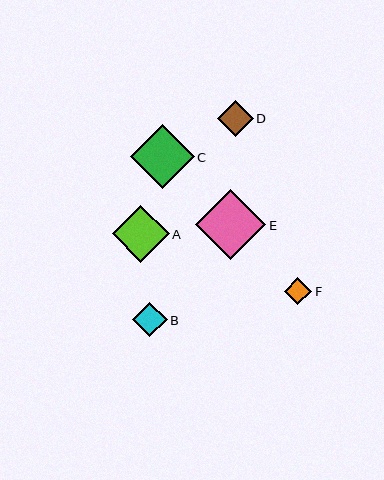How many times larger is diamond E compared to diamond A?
Diamond E is approximately 1.2 times the size of diamond A.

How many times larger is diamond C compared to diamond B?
Diamond C is approximately 1.9 times the size of diamond B.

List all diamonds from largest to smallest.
From largest to smallest: E, C, A, D, B, F.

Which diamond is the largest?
Diamond E is the largest with a size of approximately 71 pixels.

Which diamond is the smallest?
Diamond F is the smallest with a size of approximately 28 pixels.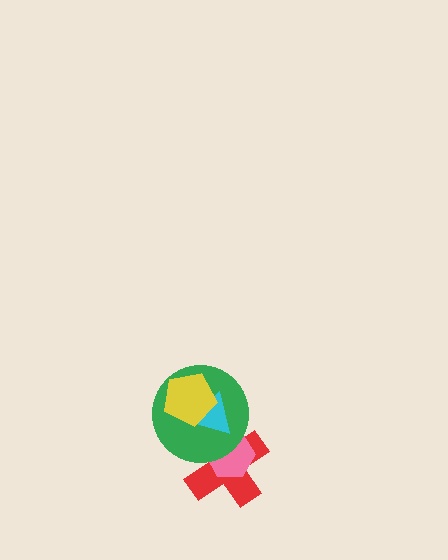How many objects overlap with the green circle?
4 objects overlap with the green circle.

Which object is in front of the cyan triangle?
The yellow pentagon is in front of the cyan triangle.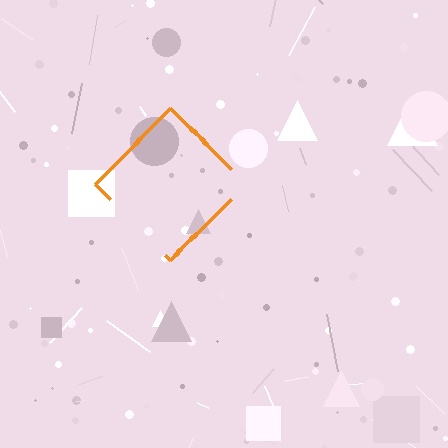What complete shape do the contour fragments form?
The contour fragments form a diamond.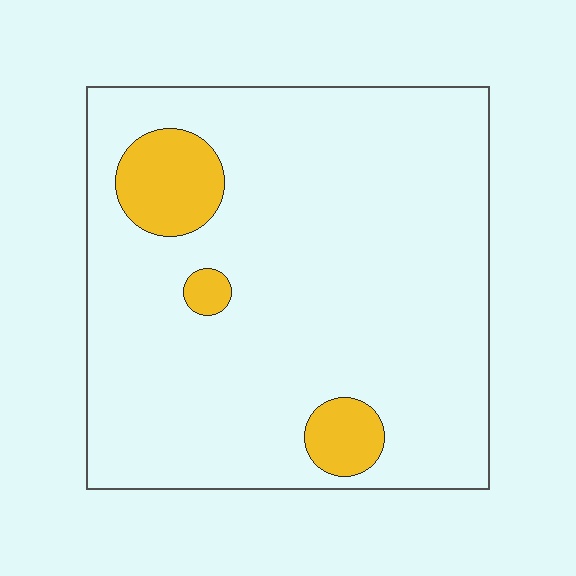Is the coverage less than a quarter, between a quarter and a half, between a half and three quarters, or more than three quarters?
Less than a quarter.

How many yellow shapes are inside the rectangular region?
3.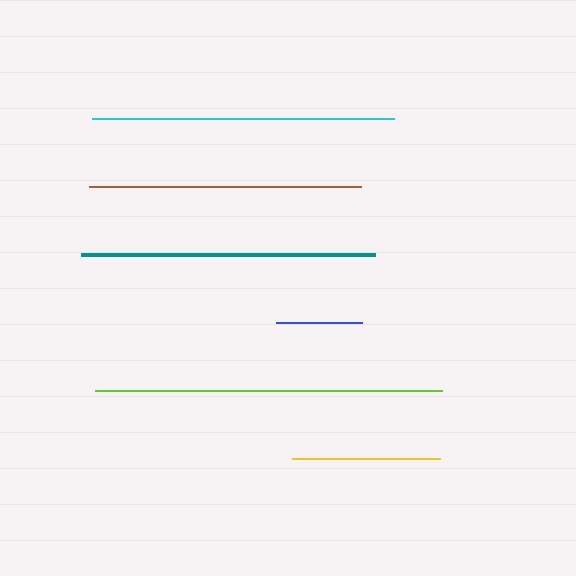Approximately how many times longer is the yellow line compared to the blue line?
The yellow line is approximately 1.7 times the length of the blue line.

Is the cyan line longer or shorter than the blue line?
The cyan line is longer than the blue line.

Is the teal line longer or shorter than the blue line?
The teal line is longer than the blue line.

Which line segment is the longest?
The lime line is the longest at approximately 347 pixels.